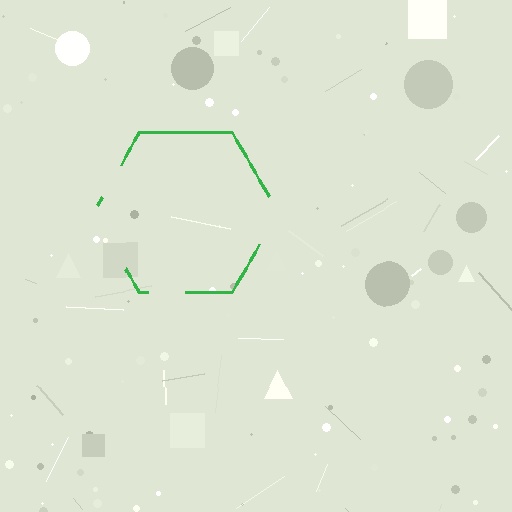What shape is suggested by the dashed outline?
The dashed outline suggests a hexagon.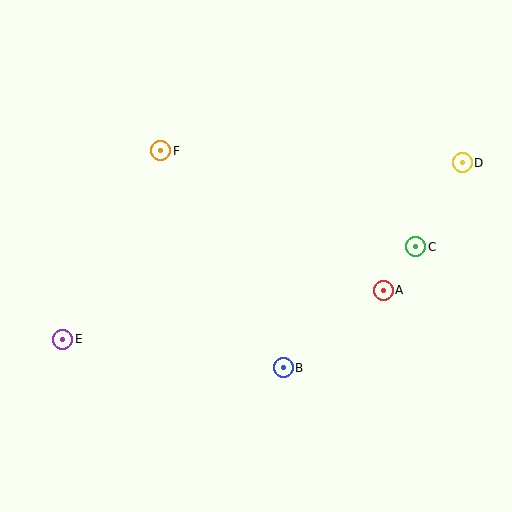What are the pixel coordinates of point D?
Point D is at (462, 163).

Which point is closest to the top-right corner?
Point D is closest to the top-right corner.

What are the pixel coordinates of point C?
Point C is at (416, 247).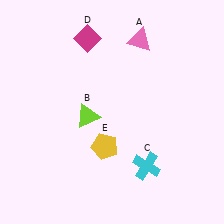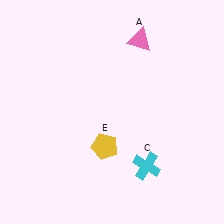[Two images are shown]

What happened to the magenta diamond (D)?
The magenta diamond (D) was removed in Image 2. It was in the top-left area of Image 1.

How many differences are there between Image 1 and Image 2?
There are 2 differences between the two images.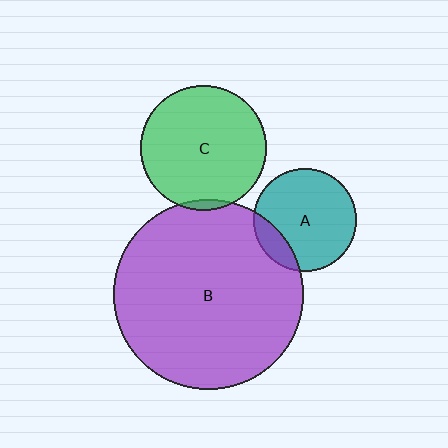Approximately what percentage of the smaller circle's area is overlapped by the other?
Approximately 5%.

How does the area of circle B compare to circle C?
Approximately 2.3 times.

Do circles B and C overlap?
Yes.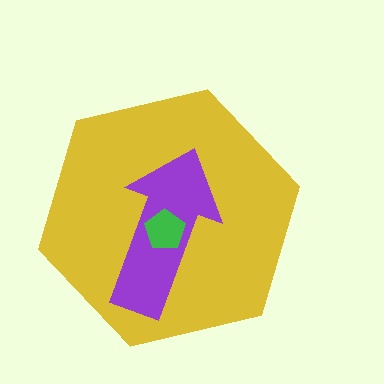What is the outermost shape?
The yellow hexagon.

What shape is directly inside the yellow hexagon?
The purple arrow.